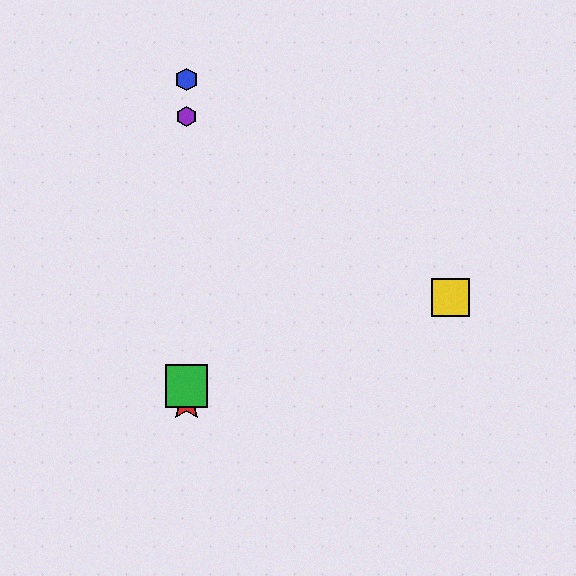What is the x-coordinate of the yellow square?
The yellow square is at x≈451.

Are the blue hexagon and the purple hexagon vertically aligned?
Yes, both are at x≈187.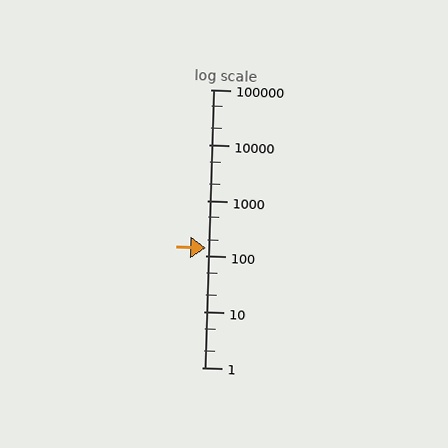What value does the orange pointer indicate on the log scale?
The pointer indicates approximately 140.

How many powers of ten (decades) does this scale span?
The scale spans 5 decades, from 1 to 100000.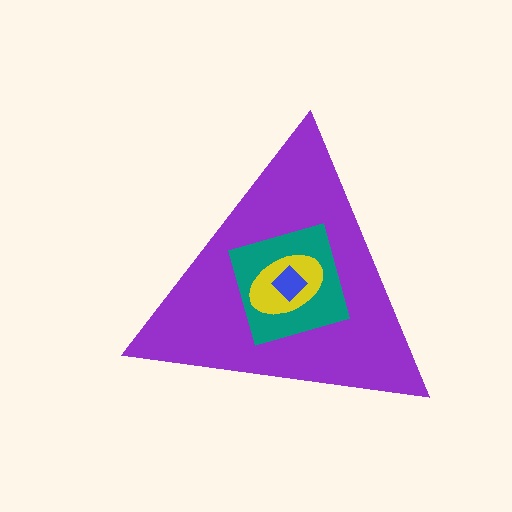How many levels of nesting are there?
4.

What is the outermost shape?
The purple triangle.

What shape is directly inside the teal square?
The yellow ellipse.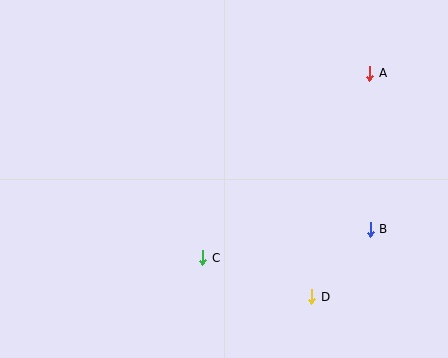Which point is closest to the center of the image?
Point C at (203, 258) is closest to the center.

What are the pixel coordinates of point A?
Point A is at (370, 73).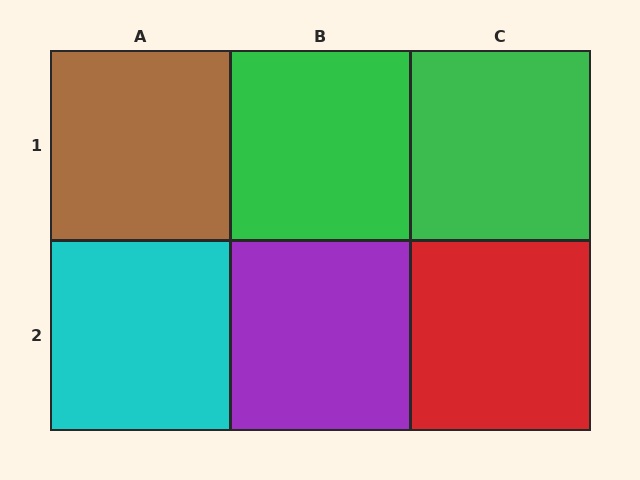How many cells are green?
2 cells are green.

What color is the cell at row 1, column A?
Brown.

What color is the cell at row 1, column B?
Green.